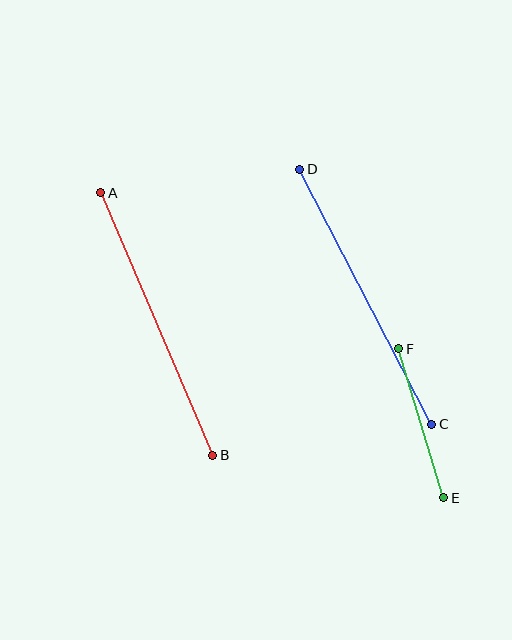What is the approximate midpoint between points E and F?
The midpoint is at approximately (421, 423) pixels.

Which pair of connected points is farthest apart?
Points C and D are farthest apart.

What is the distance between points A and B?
The distance is approximately 285 pixels.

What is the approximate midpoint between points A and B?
The midpoint is at approximately (157, 324) pixels.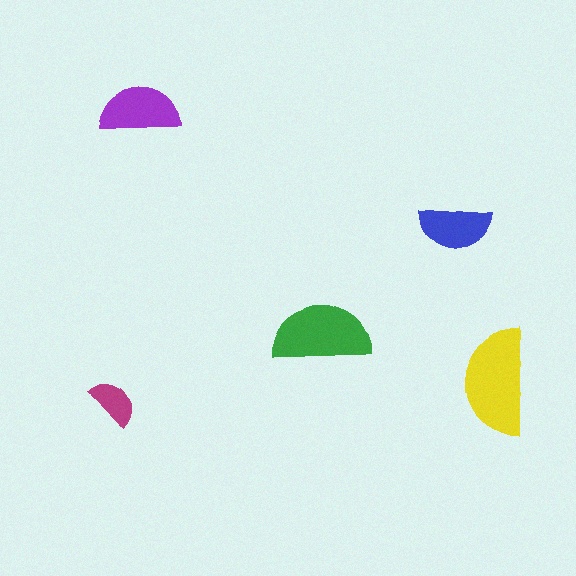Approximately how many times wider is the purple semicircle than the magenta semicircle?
About 1.5 times wider.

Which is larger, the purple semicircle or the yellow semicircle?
The yellow one.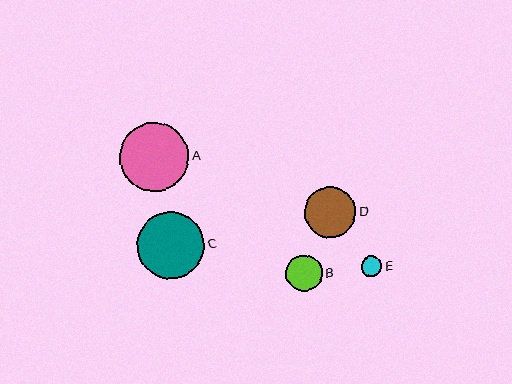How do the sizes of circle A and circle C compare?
Circle A and circle C are approximately the same size.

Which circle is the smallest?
Circle E is the smallest with a size of approximately 20 pixels.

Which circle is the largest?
Circle A is the largest with a size of approximately 69 pixels.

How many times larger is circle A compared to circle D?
Circle A is approximately 1.4 times the size of circle D.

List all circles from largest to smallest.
From largest to smallest: A, C, D, B, E.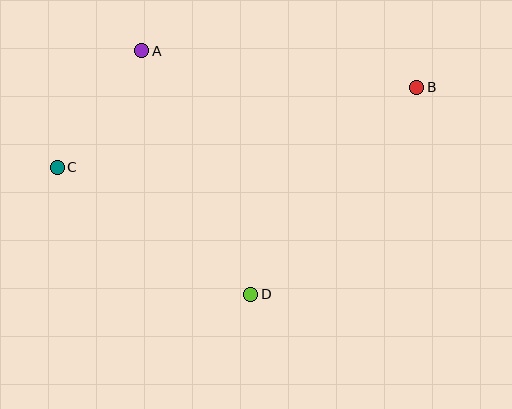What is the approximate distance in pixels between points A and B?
The distance between A and B is approximately 278 pixels.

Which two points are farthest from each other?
Points B and C are farthest from each other.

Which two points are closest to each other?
Points A and C are closest to each other.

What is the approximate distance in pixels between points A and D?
The distance between A and D is approximately 267 pixels.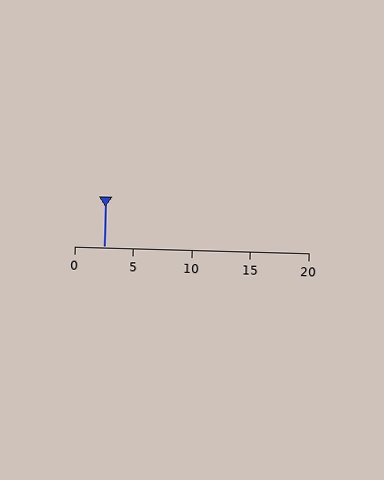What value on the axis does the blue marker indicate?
The marker indicates approximately 2.5.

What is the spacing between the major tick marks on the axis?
The major ticks are spaced 5 apart.